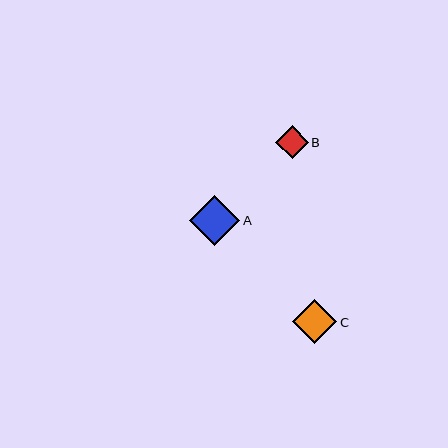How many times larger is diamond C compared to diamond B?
Diamond C is approximately 1.4 times the size of diamond B.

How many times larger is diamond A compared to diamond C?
Diamond A is approximately 1.1 times the size of diamond C.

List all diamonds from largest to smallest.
From largest to smallest: A, C, B.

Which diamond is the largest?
Diamond A is the largest with a size of approximately 51 pixels.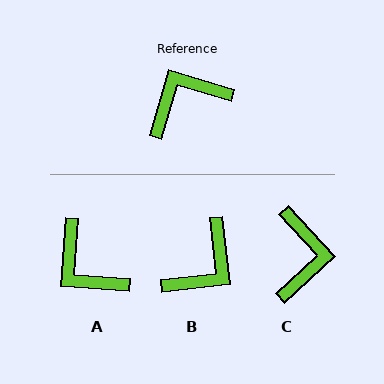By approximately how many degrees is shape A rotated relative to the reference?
Approximately 102 degrees counter-clockwise.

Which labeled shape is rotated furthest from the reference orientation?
B, about 157 degrees away.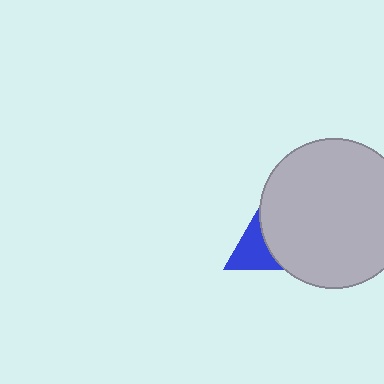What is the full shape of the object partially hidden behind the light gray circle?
The partially hidden object is a blue triangle.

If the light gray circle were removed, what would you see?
You would see the complete blue triangle.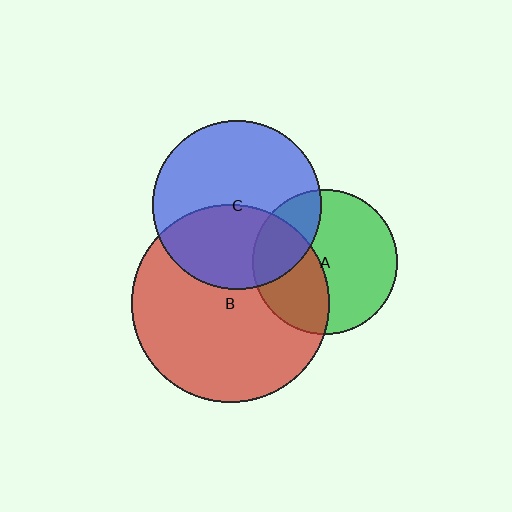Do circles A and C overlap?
Yes.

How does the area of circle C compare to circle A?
Approximately 1.4 times.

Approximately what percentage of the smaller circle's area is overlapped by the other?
Approximately 25%.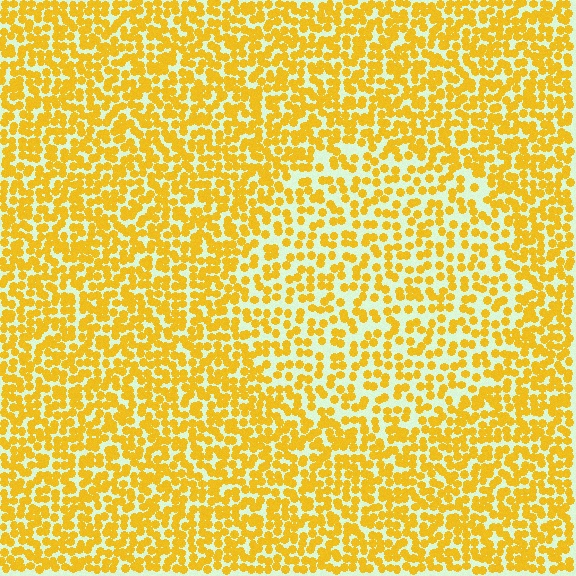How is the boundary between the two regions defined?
The boundary is defined by a change in element density (approximately 1.6x ratio). All elements are the same color, size, and shape.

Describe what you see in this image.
The image contains small yellow elements arranged at two different densities. A circle-shaped region is visible where the elements are less densely packed than the surrounding area.